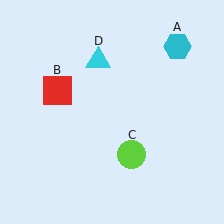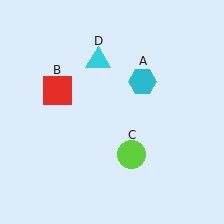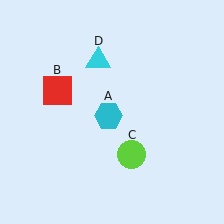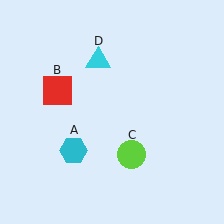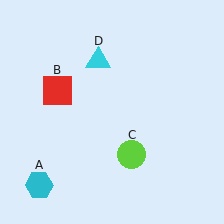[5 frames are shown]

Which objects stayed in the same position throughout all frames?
Red square (object B) and lime circle (object C) and cyan triangle (object D) remained stationary.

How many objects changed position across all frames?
1 object changed position: cyan hexagon (object A).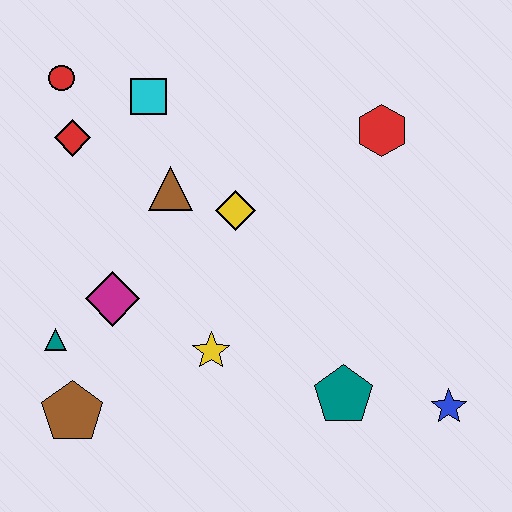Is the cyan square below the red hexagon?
No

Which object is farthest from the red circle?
The blue star is farthest from the red circle.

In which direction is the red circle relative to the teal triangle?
The red circle is above the teal triangle.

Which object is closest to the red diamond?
The red circle is closest to the red diamond.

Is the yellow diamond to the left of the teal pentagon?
Yes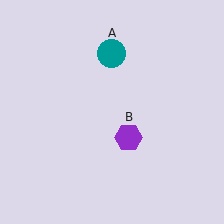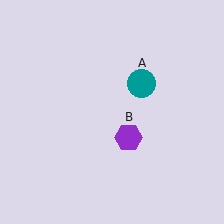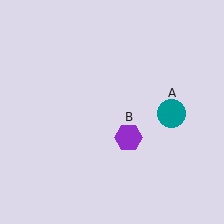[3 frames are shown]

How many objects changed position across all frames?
1 object changed position: teal circle (object A).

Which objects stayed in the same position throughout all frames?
Purple hexagon (object B) remained stationary.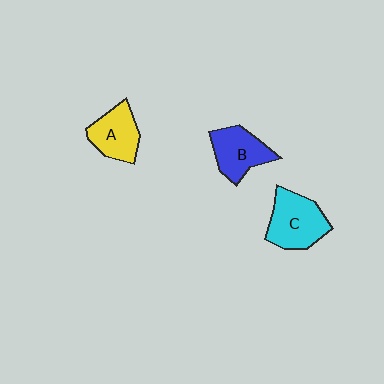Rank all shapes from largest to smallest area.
From largest to smallest: C (cyan), B (blue), A (yellow).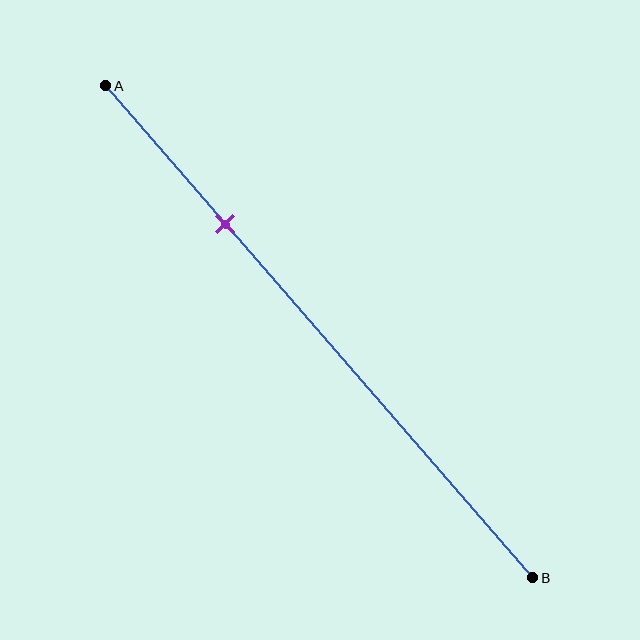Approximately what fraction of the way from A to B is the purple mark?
The purple mark is approximately 30% of the way from A to B.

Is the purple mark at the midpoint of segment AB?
No, the mark is at about 30% from A, not at the 50% midpoint.